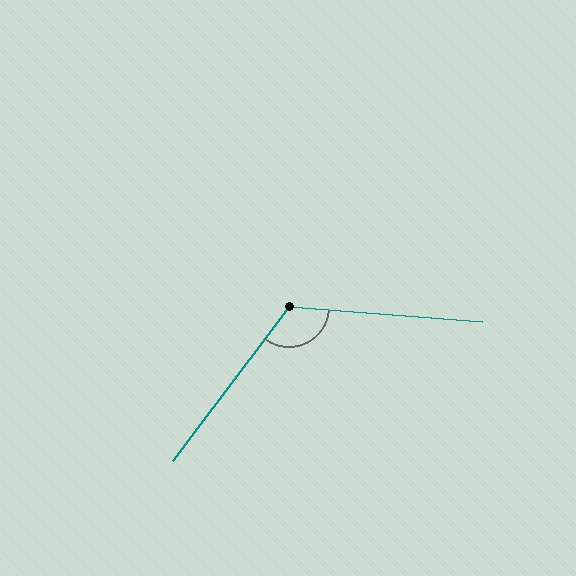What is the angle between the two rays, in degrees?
Approximately 123 degrees.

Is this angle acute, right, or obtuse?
It is obtuse.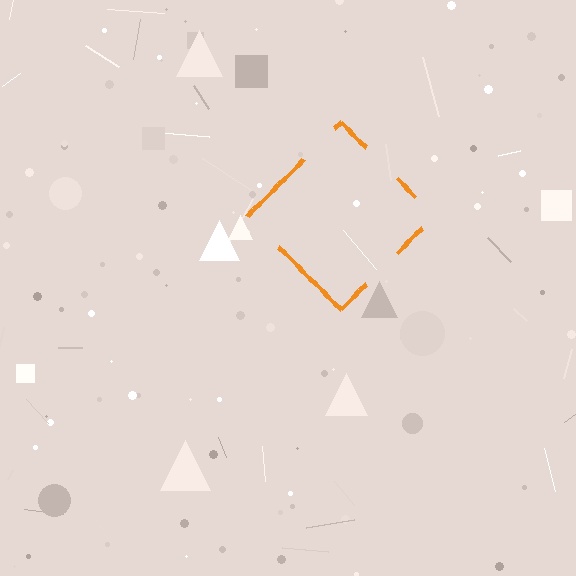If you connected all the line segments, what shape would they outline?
They would outline a diamond.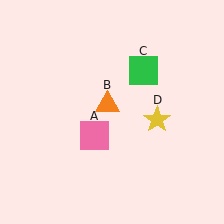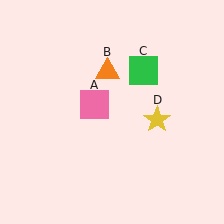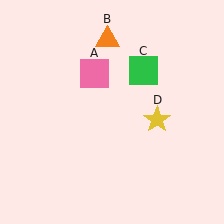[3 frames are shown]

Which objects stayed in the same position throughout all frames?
Green square (object C) and yellow star (object D) remained stationary.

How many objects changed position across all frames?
2 objects changed position: pink square (object A), orange triangle (object B).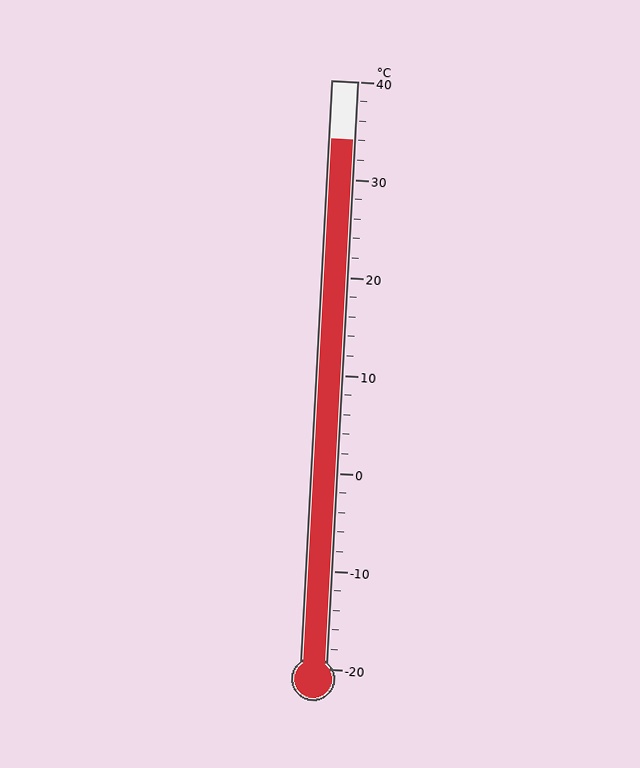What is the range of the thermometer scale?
The thermometer scale ranges from -20°C to 40°C.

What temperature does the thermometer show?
The thermometer shows approximately 34°C.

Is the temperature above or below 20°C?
The temperature is above 20°C.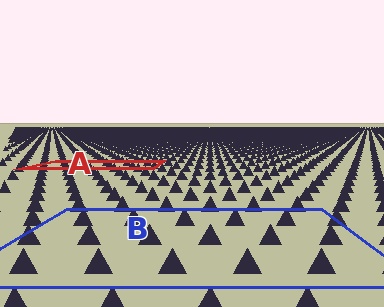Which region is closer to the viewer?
Region B is closer. The texture elements there are larger and more spread out.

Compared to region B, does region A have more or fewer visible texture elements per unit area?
Region A has more texture elements per unit area — they are packed more densely because it is farther away.